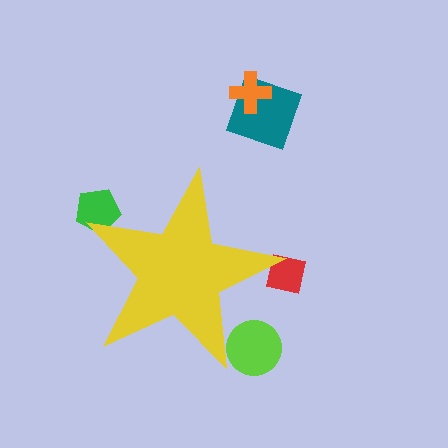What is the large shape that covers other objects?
A yellow star.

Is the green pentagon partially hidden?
Yes, the green pentagon is partially hidden behind the yellow star.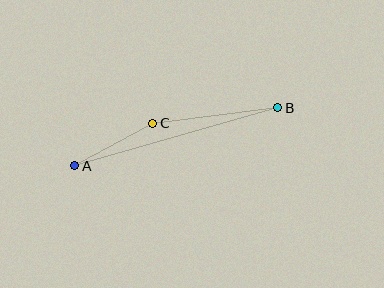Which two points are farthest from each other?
Points A and B are farthest from each other.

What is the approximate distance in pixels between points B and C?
The distance between B and C is approximately 126 pixels.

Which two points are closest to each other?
Points A and C are closest to each other.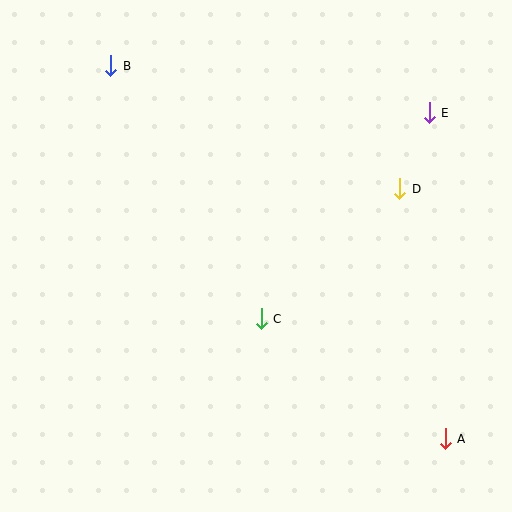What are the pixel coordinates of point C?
Point C is at (261, 319).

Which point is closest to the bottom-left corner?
Point C is closest to the bottom-left corner.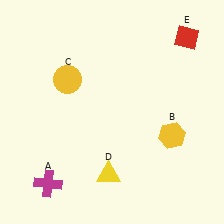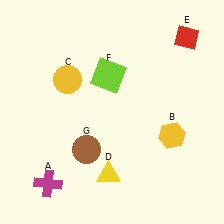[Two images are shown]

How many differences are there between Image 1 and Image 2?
There are 2 differences between the two images.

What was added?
A lime square (F), a brown circle (G) were added in Image 2.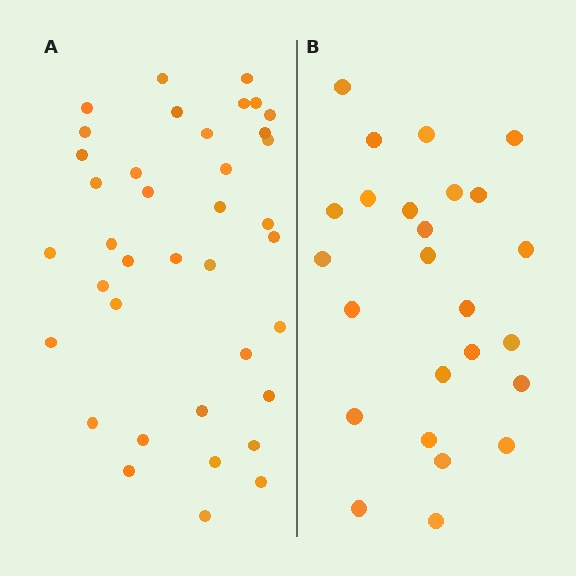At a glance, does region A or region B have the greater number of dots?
Region A (the left region) has more dots.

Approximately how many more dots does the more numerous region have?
Region A has approximately 15 more dots than region B.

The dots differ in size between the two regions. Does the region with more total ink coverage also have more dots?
No. Region B has more total ink coverage because its dots are larger, but region A actually contains more individual dots. Total area can be misleading — the number of items is what matters here.